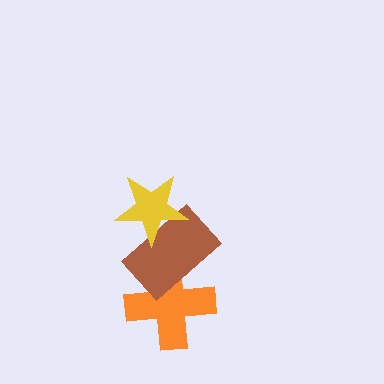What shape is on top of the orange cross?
The brown rectangle is on top of the orange cross.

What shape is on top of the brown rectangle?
The yellow star is on top of the brown rectangle.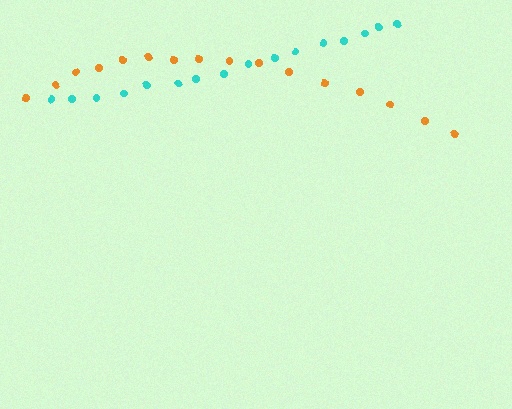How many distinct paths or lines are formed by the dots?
There are 2 distinct paths.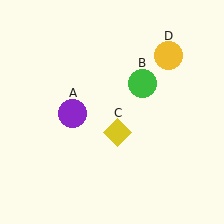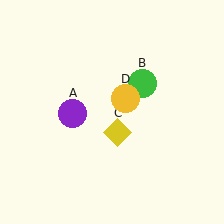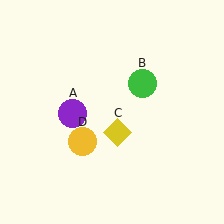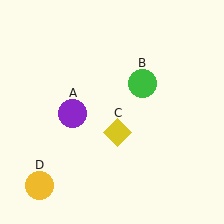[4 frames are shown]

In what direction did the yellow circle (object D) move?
The yellow circle (object D) moved down and to the left.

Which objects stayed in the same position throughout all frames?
Purple circle (object A) and green circle (object B) and yellow diamond (object C) remained stationary.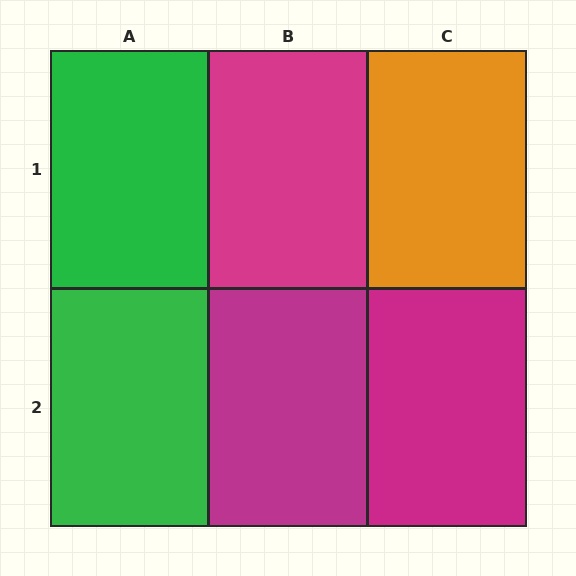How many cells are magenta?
3 cells are magenta.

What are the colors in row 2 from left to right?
Green, magenta, magenta.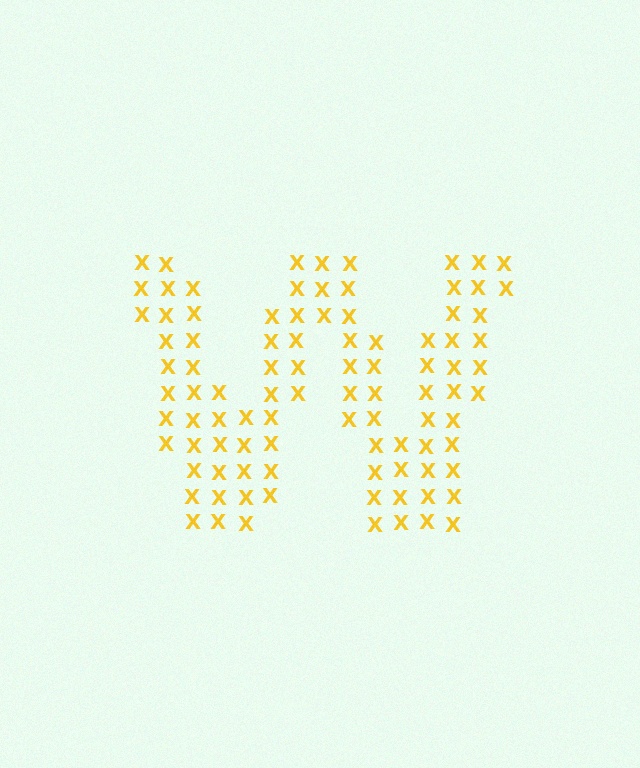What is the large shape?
The large shape is the letter W.